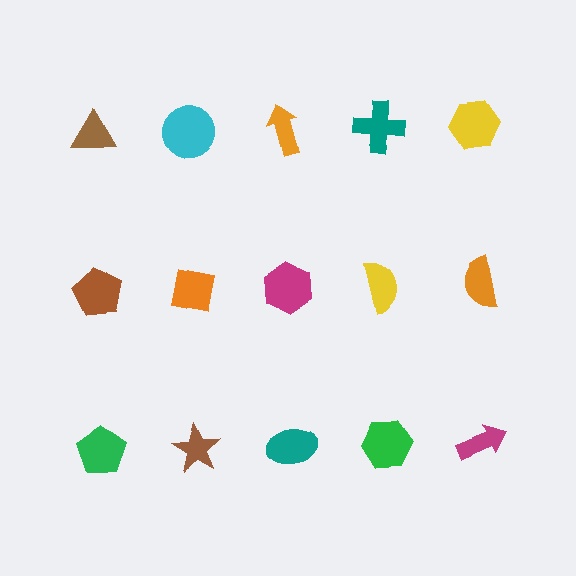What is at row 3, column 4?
A green hexagon.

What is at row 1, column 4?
A teal cross.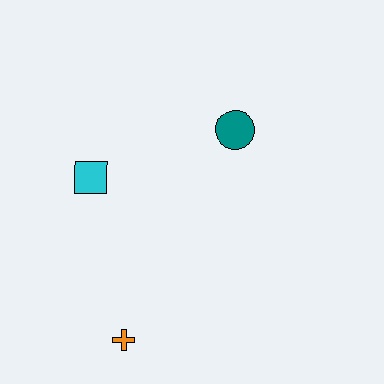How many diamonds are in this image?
There are no diamonds.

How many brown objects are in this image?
There are no brown objects.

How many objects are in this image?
There are 3 objects.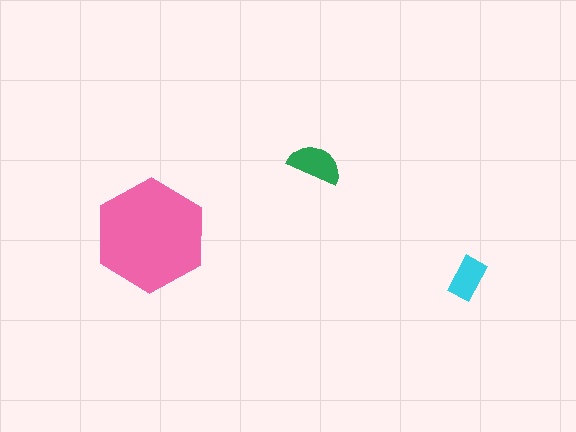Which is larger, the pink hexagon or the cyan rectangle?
The pink hexagon.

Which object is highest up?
The green semicircle is topmost.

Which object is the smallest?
The cyan rectangle.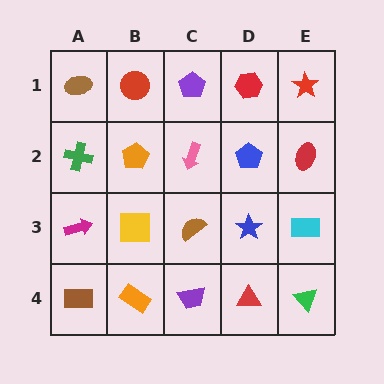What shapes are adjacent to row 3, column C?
A pink arrow (row 2, column C), a purple trapezoid (row 4, column C), a yellow square (row 3, column B), a blue star (row 3, column D).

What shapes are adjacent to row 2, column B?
A red circle (row 1, column B), a yellow square (row 3, column B), a green cross (row 2, column A), a pink arrow (row 2, column C).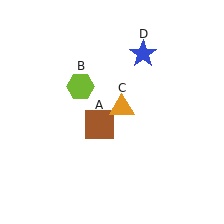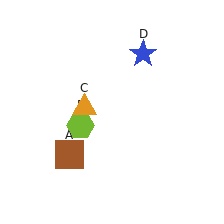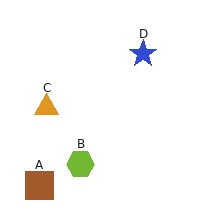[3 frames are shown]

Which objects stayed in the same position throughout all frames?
Blue star (object D) remained stationary.